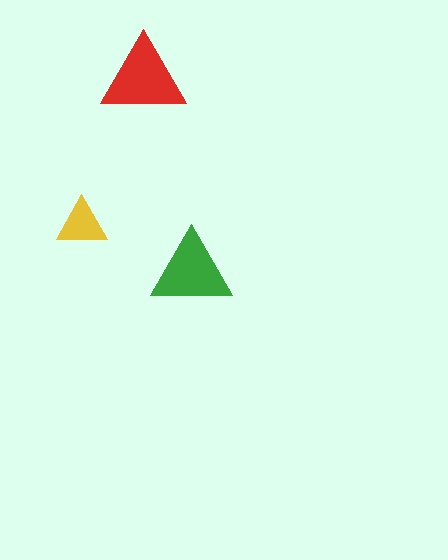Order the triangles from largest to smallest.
the red one, the green one, the yellow one.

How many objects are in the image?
There are 3 objects in the image.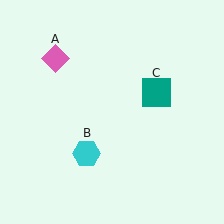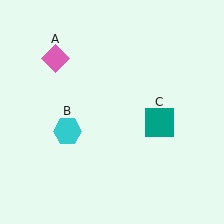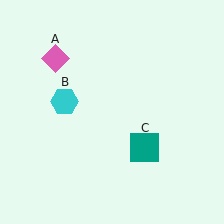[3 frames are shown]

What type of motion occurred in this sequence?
The cyan hexagon (object B), teal square (object C) rotated clockwise around the center of the scene.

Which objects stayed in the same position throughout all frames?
Pink diamond (object A) remained stationary.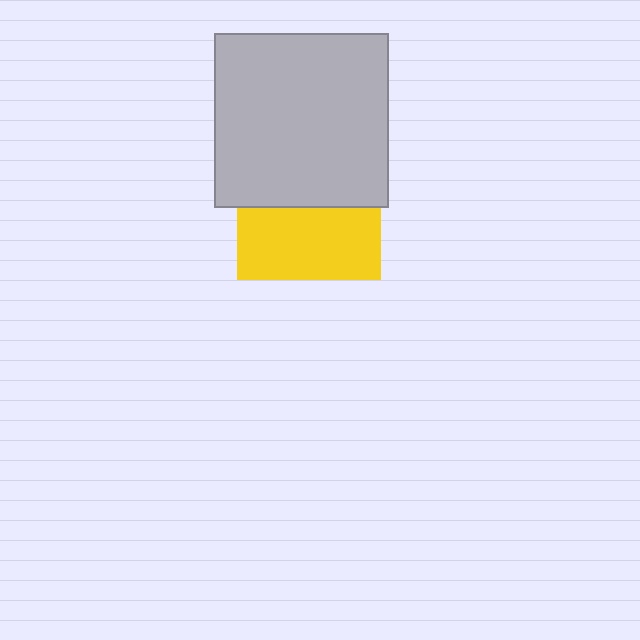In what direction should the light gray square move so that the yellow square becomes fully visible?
The light gray square should move up. That is the shortest direction to clear the overlap and leave the yellow square fully visible.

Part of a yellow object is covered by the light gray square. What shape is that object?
It is a square.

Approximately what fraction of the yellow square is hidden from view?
Roughly 50% of the yellow square is hidden behind the light gray square.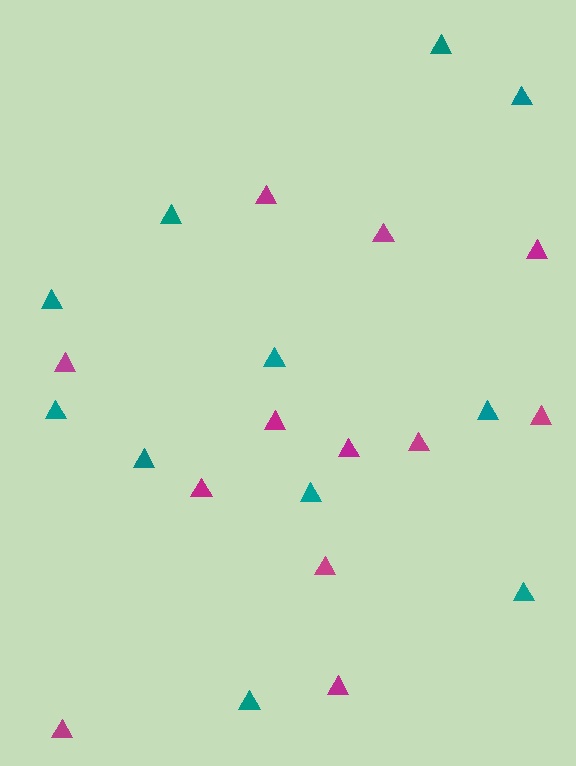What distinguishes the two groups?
There are 2 groups: one group of teal triangles (11) and one group of magenta triangles (12).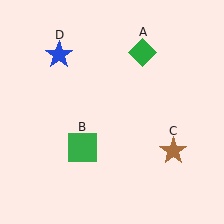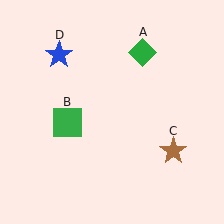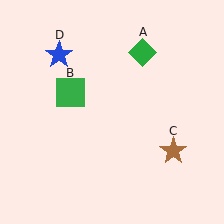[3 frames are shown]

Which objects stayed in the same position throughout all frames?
Green diamond (object A) and brown star (object C) and blue star (object D) remained stationary.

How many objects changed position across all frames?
1 object changed position: green square (object B).